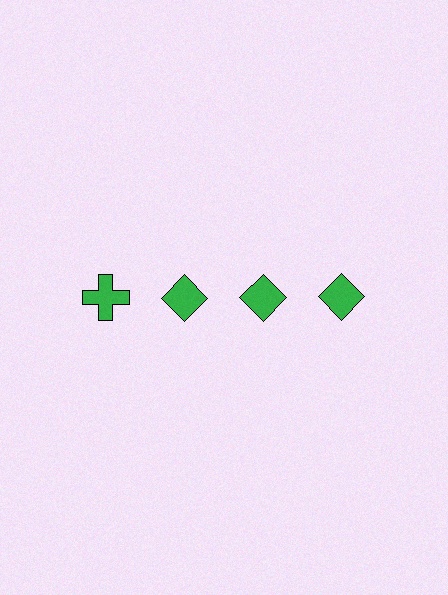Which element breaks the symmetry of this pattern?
The green cross in the top row, leftmost column breaks the symmetry. All other shapes are green diamonds.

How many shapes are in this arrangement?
There are 4 shapes arranged in a grid pattern.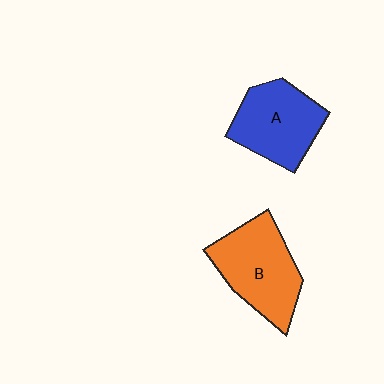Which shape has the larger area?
Shape B (orange).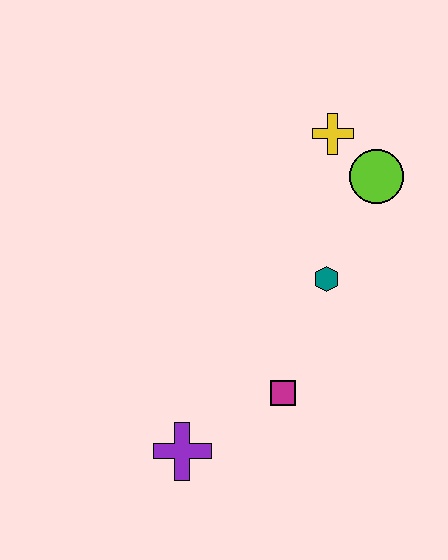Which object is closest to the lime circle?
The yellow cross is closest to the lime circle.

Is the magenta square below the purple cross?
No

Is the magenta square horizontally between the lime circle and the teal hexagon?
No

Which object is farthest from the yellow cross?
The purple cross is farthest from the yellow cross.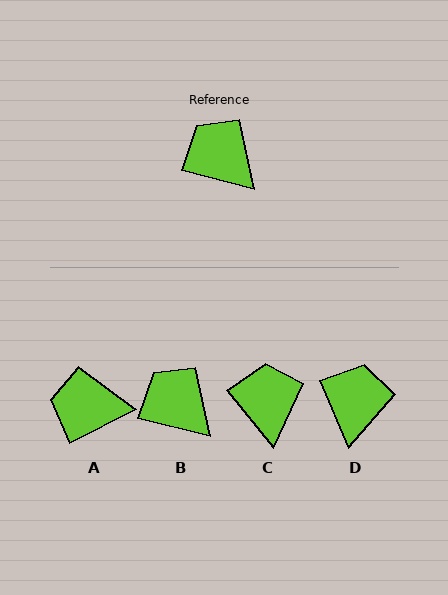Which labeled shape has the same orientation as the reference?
B.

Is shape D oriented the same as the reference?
No, it is off by about 52 degrees.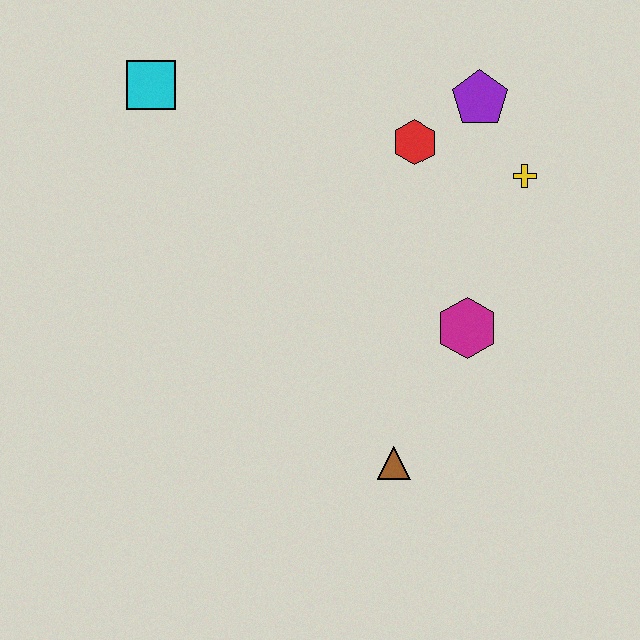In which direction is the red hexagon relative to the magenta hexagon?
The red hexagon is above the magenta hexagon.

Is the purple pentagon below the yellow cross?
No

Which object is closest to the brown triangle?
The magenta hexagon is closest to the brown triangle.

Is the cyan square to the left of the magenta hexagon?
Yes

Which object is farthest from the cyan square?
The brown triangle is farthest from the cyan square.